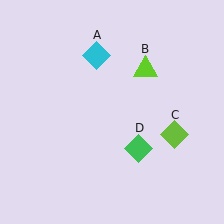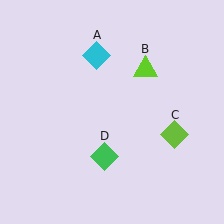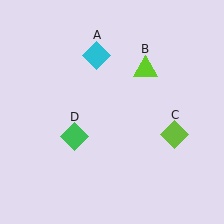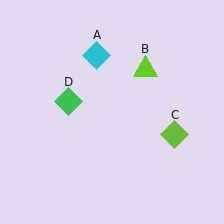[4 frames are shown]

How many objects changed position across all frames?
1 object changed position: green diamond (object D).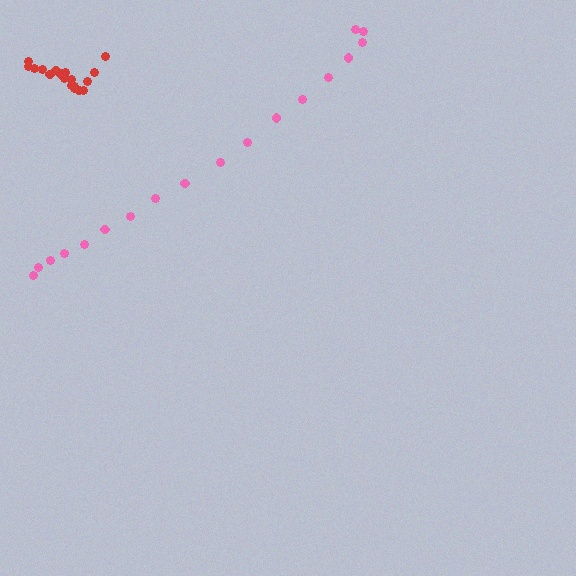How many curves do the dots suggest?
There are 2 distinct paths.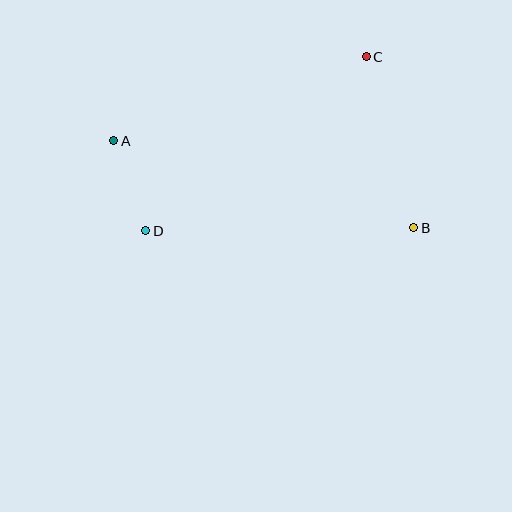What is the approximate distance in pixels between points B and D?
The distance between B and D is approximately 268 pixels.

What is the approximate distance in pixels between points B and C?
The distance between B and C is approximately 178 pixels.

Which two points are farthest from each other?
Points A and B are farthest from each other.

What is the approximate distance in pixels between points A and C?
The distance between A and C is approximately 266 pixels.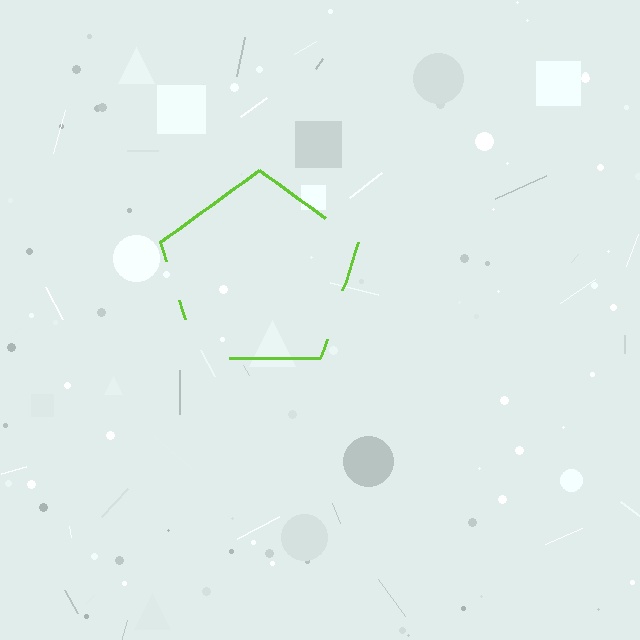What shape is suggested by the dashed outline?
The dashed outline suggests a pentagon.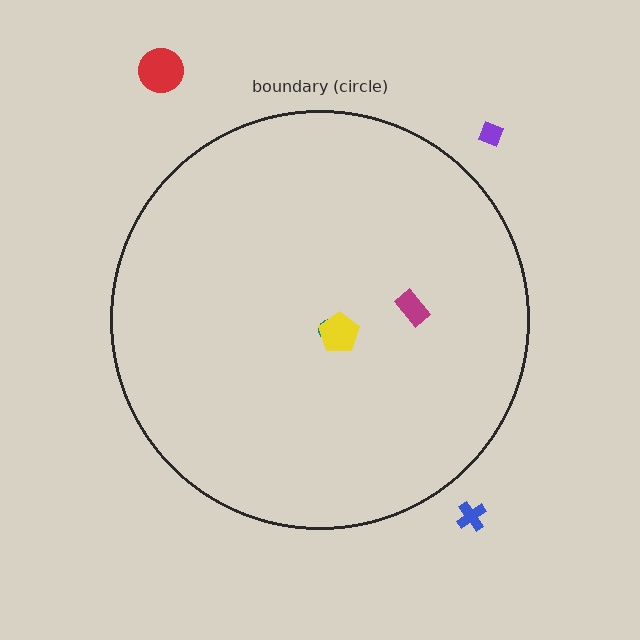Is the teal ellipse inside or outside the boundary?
Inside.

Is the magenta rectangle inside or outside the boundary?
Inside.